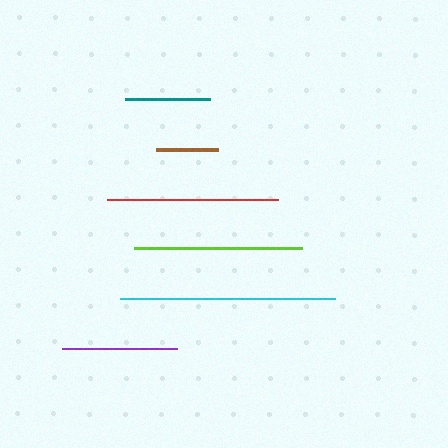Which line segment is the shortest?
The brown line is the shortest at approximately 62 pixels.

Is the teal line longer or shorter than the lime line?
The lime line is longer than the teal line.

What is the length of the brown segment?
The brown segment is approximately 62 pixels long.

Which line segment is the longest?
The cyan line is the longest at approximately 215 pixels.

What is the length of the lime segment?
The lime segment is approximately 168 pixels long.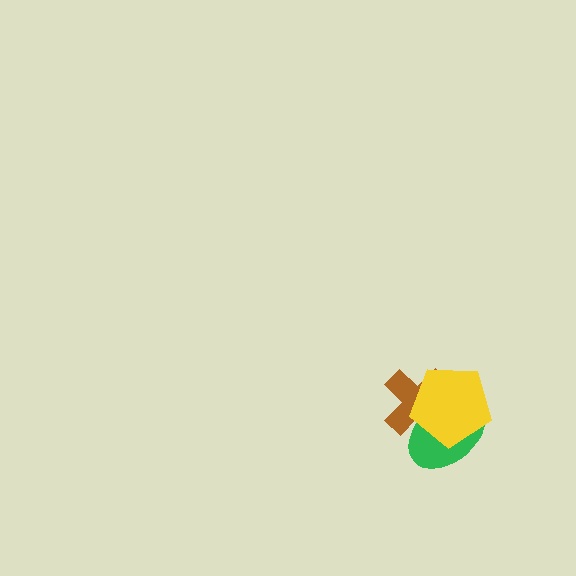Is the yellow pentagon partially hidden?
No, no other shape covers it.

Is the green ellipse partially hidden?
Yes, it is partially covered by another shape.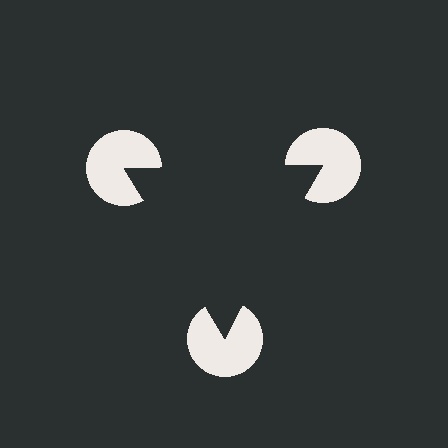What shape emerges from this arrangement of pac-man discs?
An illusory triangle — its edges are inferred from the aligned wedge cuts in the pac-man discs, not physically drawn.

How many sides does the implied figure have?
3 sides.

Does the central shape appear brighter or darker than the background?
It typically appears slightly darker than the background, even though no actual brightness change is drawn.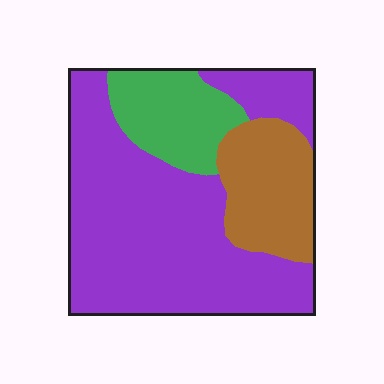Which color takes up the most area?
Purple, at roughly 65%.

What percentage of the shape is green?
Green covers 17% of the shape.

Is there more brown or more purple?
Purple.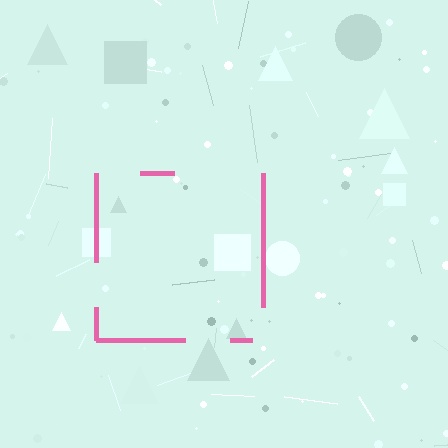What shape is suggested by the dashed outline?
The dashed outline suggests a square.